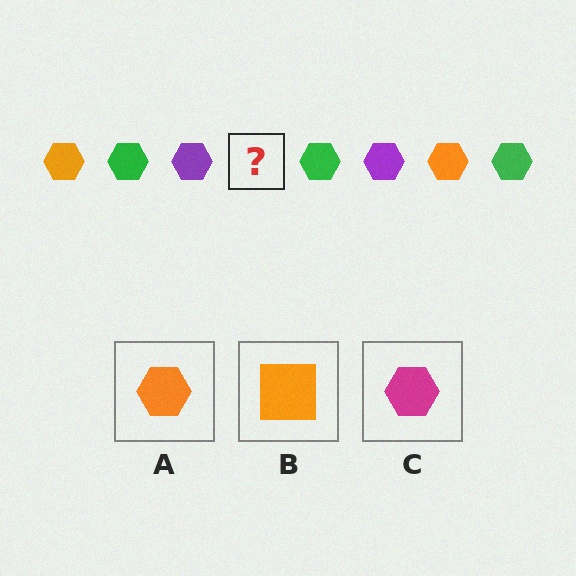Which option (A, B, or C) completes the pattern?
A.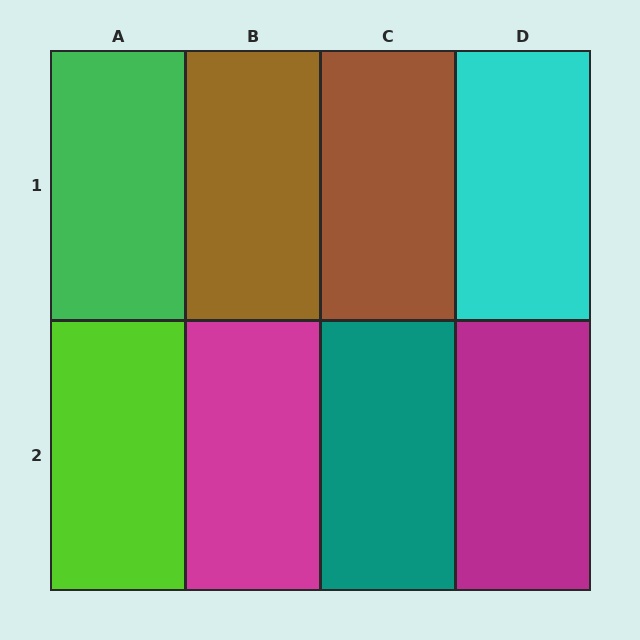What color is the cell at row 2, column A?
Lime.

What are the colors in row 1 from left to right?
Green, brown, brown, cyan.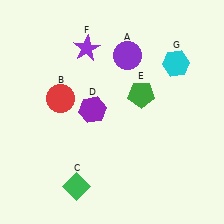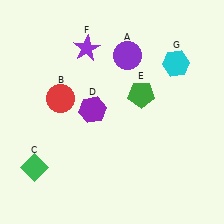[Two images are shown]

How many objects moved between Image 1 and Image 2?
1 object moved between the two images.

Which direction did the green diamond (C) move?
The green diamond (C) moved left.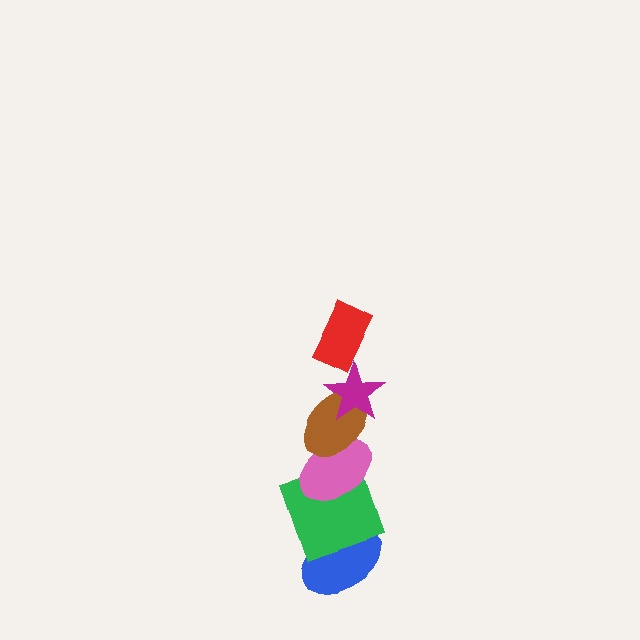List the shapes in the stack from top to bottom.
From top to bottom: the red rectangle, the magenta star, the brown ellipse, the pink ellipse, the green square, the blue ellipse.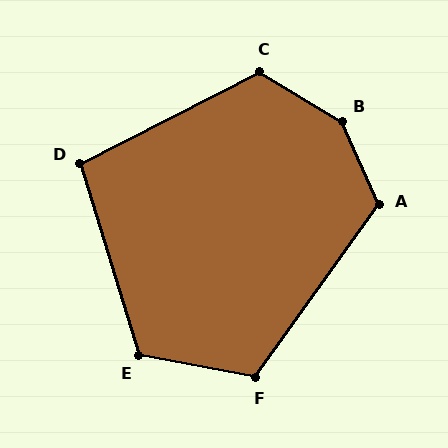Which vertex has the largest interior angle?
B, at approximately 145 degrees.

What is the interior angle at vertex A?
Approximately 120 degrees (obtuse).